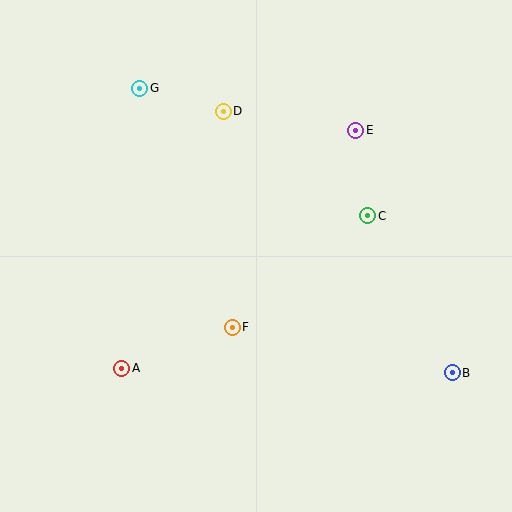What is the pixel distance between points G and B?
The distance between G and B is 422 pixels.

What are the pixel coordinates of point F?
Point F is at (232, 327).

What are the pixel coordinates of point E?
Point E is at (356, 130).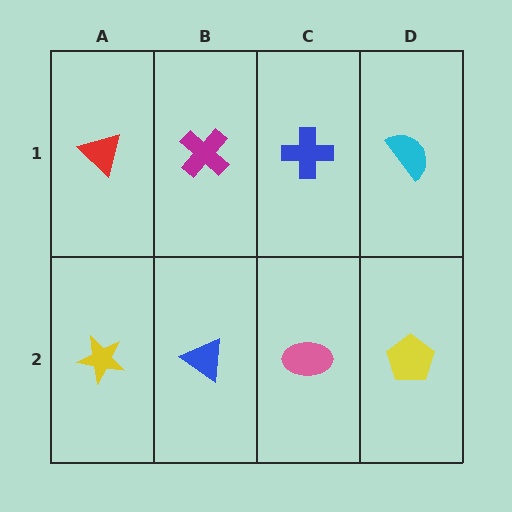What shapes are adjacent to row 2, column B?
A magenta cross (row 1, column B), a yellow star (row 2, column A), a pink ellipse (row 2, column C).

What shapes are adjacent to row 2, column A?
A red triangle (row 1, column A), a blue triangle (row 2, column B).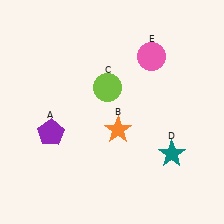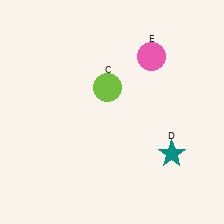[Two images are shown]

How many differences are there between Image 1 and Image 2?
There are 2 differences between the two images.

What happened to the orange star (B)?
The orange star (B) was removed in Image 2. It was in the bottom-right area of Image 1.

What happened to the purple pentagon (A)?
The purple pentagon (A) was removed in Image 2. It was in the bottom-left area of Image 1.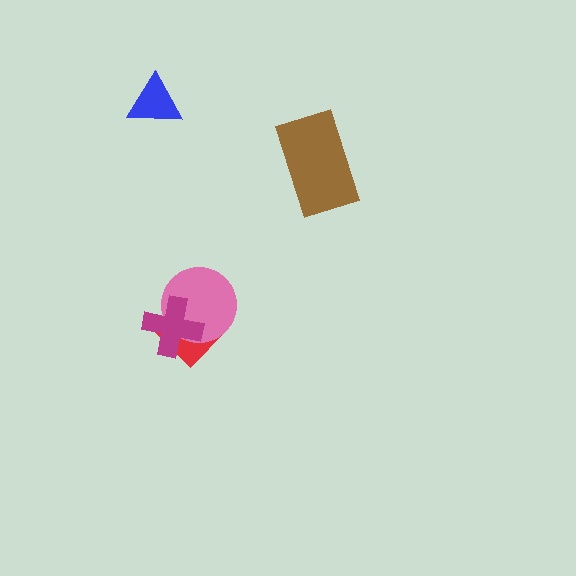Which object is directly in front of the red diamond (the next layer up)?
The pink circle is directly in front of the red diamond.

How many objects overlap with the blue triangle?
0 objects overlap with the blue triangle.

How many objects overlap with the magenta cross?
2 objects overlap with the magenta cross.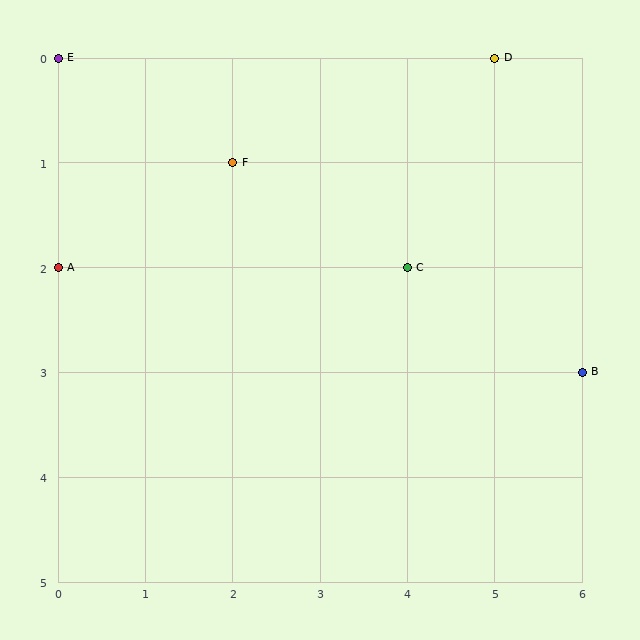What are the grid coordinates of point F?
Point F is at grid coordinates (2, 1).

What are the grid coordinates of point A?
Point A is at grid coordinates (0, 2).